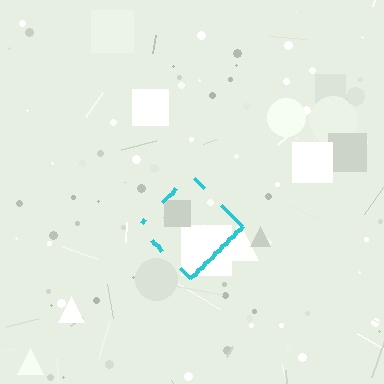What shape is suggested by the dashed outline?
The dashed outline suggests a diamond.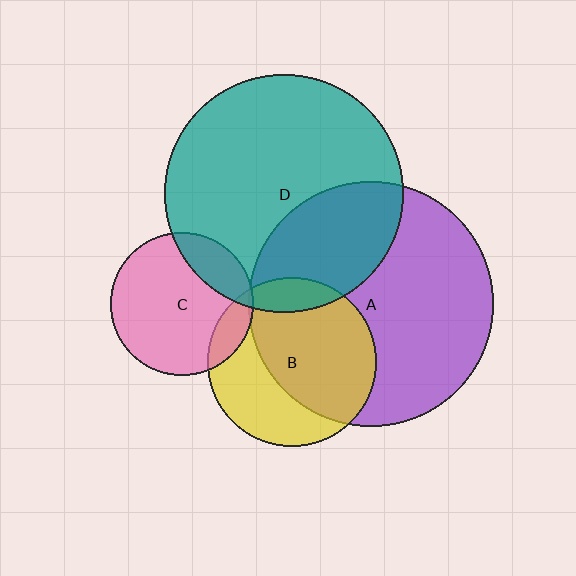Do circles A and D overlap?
Yes.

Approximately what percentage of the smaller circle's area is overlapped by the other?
Approximately 30%.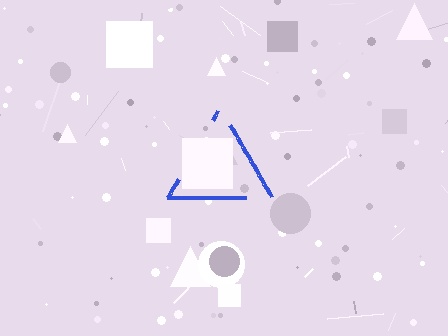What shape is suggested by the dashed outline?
The dashed outline suggests a triangle.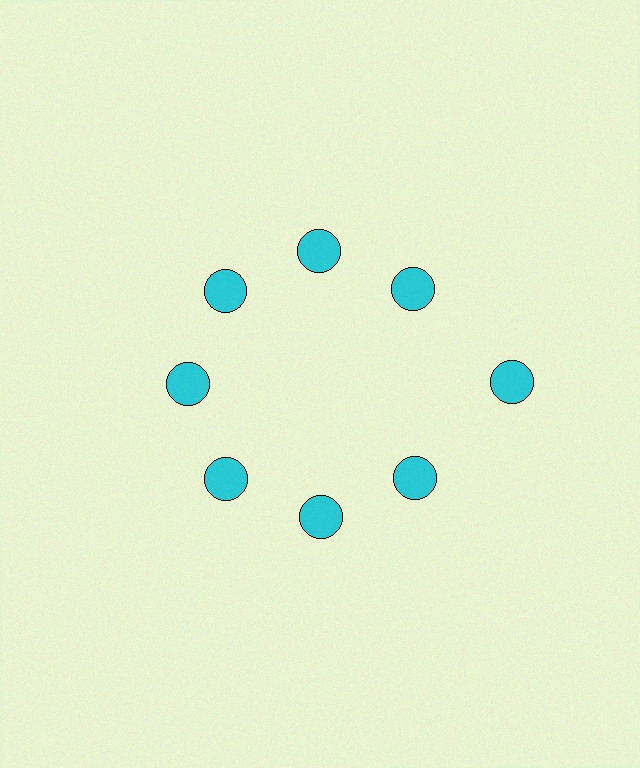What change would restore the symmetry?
The symmetry would be restored by moving it inward, back onto the ring so that all 8 circles sit at equal angles and equal distance from the center.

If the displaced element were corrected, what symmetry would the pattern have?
It would have 8-fold rotational symmetry — the pattern would map onto itself every 45 degrees.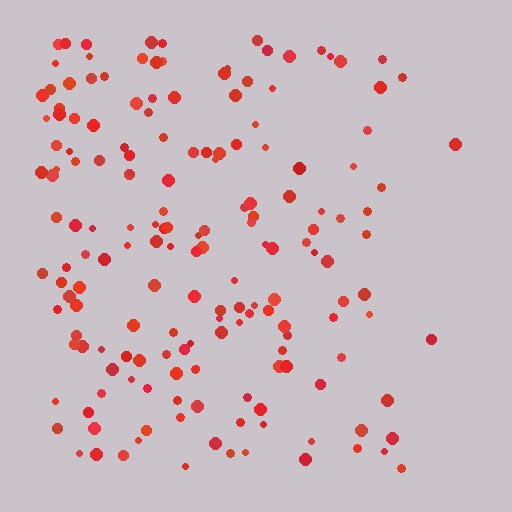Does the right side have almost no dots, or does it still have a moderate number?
Still a moderate number, just noticeably fewer than the left.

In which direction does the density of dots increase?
From right to left, with the left side densest.